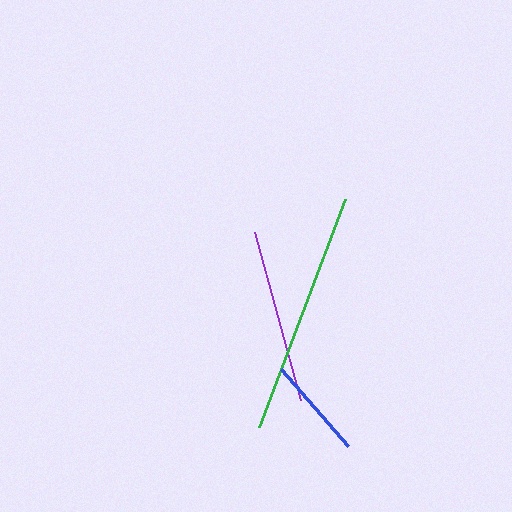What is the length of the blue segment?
The blue segment is approximately 103 pixels long.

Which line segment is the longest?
The green line is the longest at approximately 244 pixels.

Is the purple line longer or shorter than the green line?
The green line is longer than the purple line.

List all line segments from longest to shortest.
From longest to shortest: green, purple, blue.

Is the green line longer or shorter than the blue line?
The green line is longer than the blue line.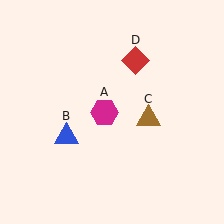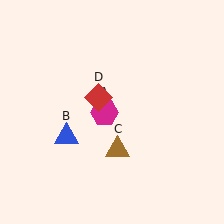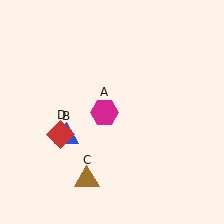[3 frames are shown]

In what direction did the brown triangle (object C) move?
The brown triangle (object C) moved down and to the left.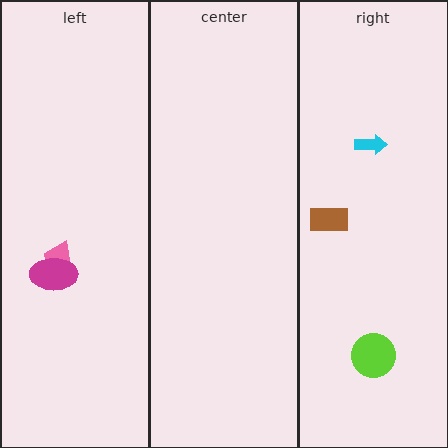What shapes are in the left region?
The pink trapezoid, the magenta ellipse.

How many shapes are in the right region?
3.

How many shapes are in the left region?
2.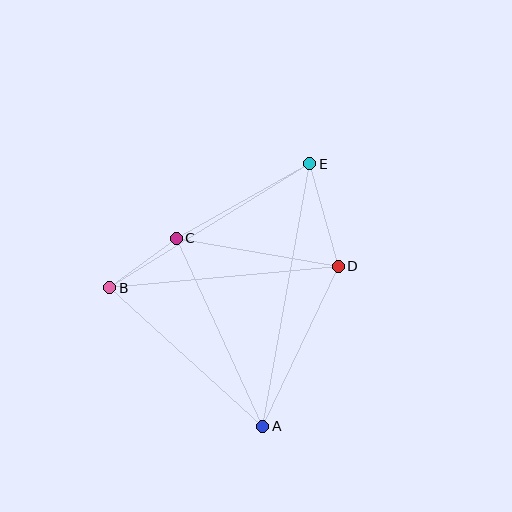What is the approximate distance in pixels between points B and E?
The distance between B and E is approximately 235 pixels.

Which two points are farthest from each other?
Points A and E are farthest from each other.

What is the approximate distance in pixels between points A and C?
The distance between A and C is approximately 207 pixels.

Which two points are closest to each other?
Points B and C are closest to each other.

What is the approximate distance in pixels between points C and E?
The distance between C and E is approximately 153 pixels.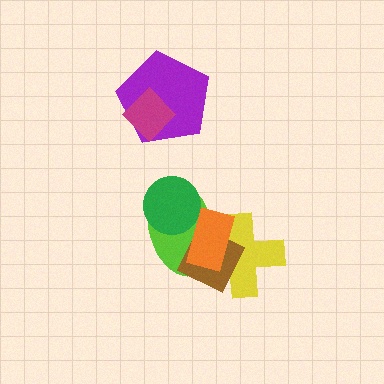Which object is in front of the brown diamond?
The orange rectangle is in front of the brown diamond.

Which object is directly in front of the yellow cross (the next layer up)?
The brown diamond is directly in front of the yellow cross.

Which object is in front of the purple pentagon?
The magenta diamond is in front of the purple pentagon.